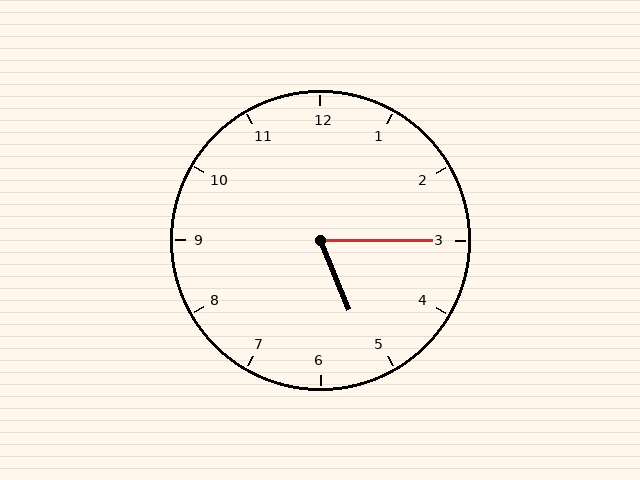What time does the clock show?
5:15.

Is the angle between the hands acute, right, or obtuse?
It is acute.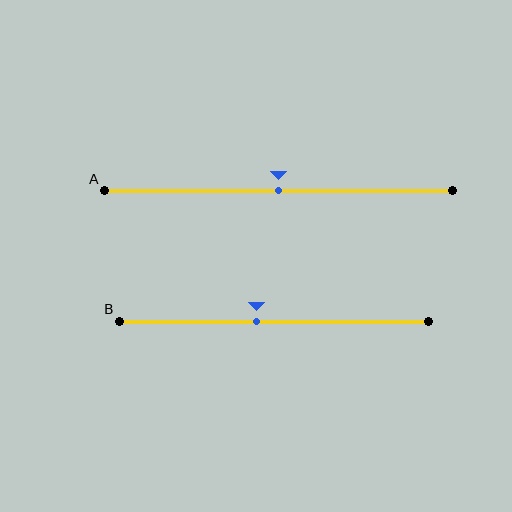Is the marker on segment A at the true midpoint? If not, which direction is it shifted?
Yes, the marker on segment A is at the true midpoint.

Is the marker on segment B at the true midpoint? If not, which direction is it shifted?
No, the marker on segment B is shifted to the left by about 6% of the segment length.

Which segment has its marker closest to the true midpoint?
Segment A has its marker closest to the true midpoint.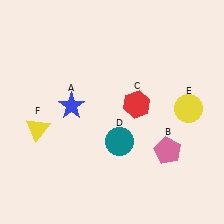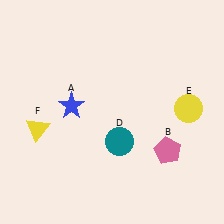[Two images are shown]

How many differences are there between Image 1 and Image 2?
There is 1 difference between the two images.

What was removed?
The red hexagon (C) was removed in Image 2.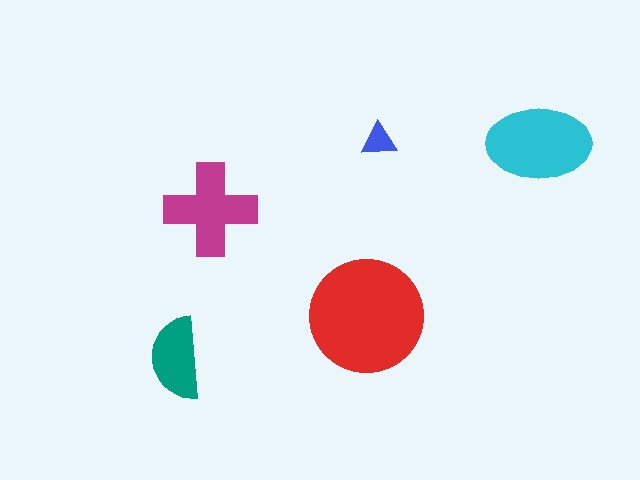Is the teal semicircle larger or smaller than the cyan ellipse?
Smaller.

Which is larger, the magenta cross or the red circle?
The red circle.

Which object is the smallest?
The blue triangle.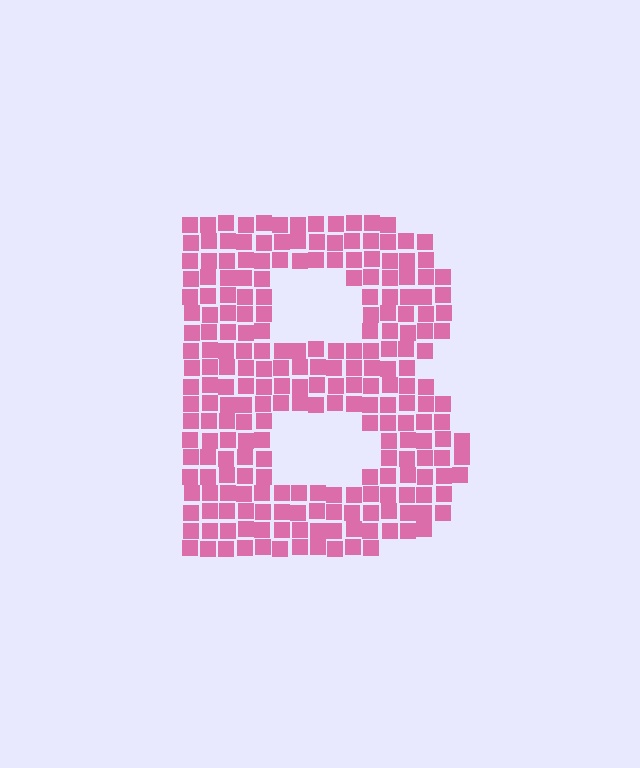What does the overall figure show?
The overall figure shows the letter B.